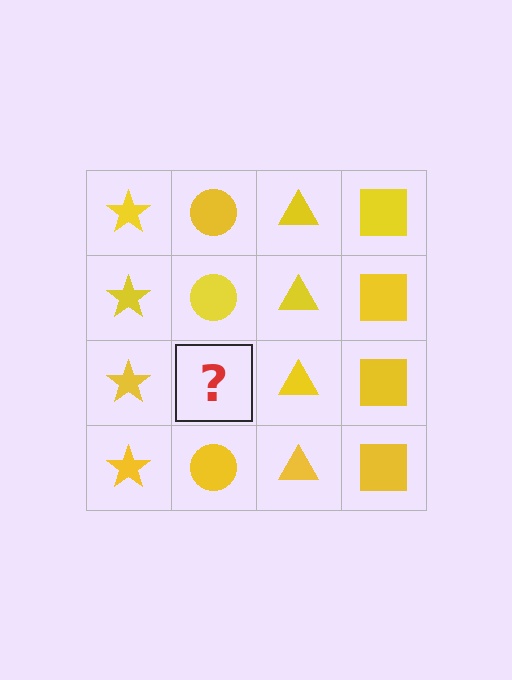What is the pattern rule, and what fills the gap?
The rule is that each column has a consistent shape. The gap should be filled with a yellow circle.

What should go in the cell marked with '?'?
The missing cell should contain a yellow circle.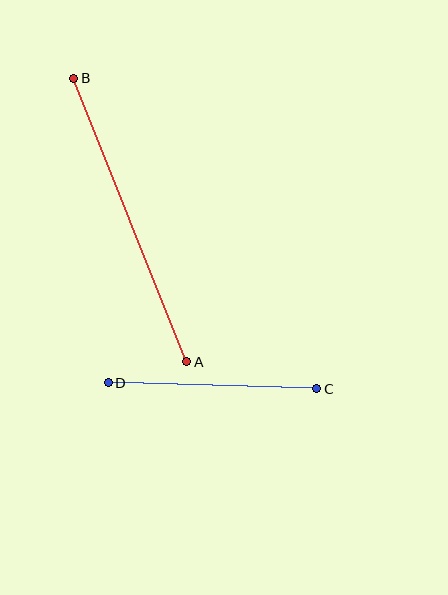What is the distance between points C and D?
The distance is approximately 209 pixels.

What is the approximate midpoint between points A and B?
The midpoint is at approximately (130, 220) pixels.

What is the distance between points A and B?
The distance is approximately 306 pixels.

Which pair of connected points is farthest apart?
Points A and B are farthest apart.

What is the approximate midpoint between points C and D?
The midpoint is at approximately (213, 386) pixels.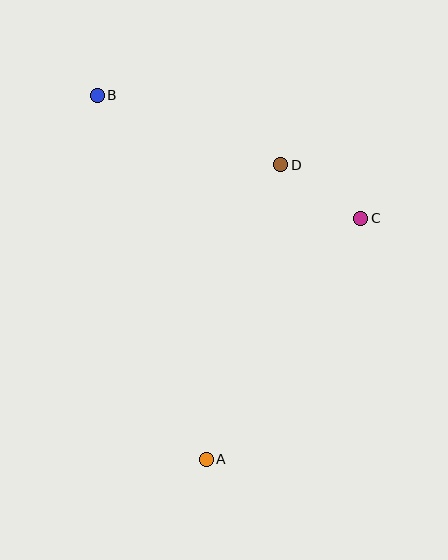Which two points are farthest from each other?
Points A and B are farthest from each other.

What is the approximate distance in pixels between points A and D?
The distance between A and D is approximately 304 pixels.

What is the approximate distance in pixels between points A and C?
The distance between A and C is approximately 286 pixels.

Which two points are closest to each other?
Points C and D are closest to each other.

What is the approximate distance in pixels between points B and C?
The distance between B and C is approximately 291 pixels.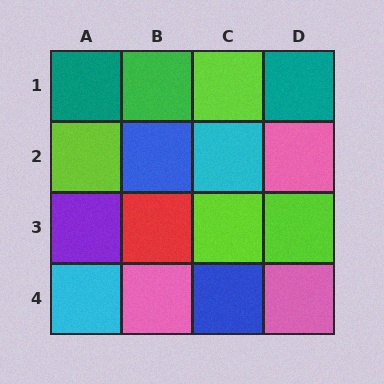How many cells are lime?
4 cells are lime.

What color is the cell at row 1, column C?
Lime.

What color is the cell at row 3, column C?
Lime.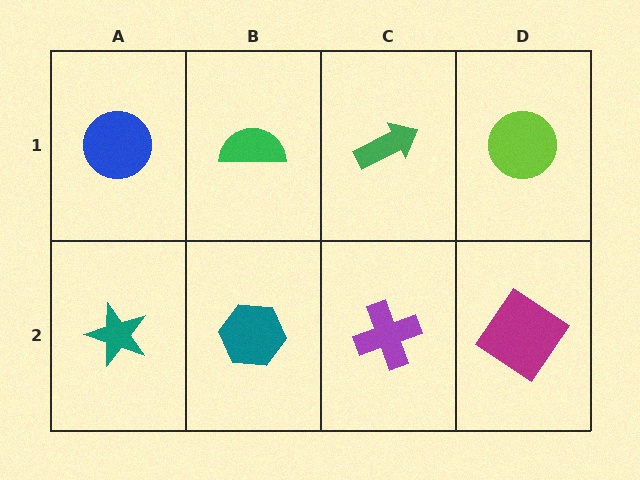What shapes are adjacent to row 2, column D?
A lime circle (row 1, column D), a purple cross (row 2, column C).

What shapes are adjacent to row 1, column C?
A purple cross (row 2, column C), a green semicircle (row 1, column B), a lime circle (row 1, column D).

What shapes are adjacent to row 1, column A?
A teal star (row 2, column A), a green semicircle (row 1, column B).